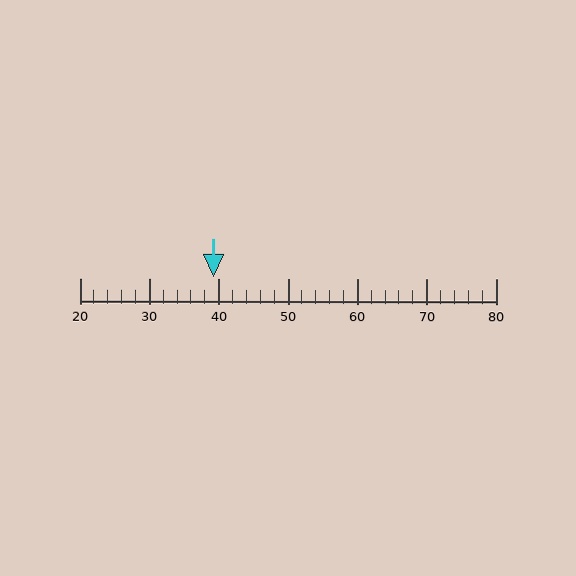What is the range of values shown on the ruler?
The ruler shows values from 20 to 80.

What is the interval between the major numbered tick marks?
The major tick marks are spaced 10 units apart.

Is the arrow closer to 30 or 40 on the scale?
The arrow is closer to 40.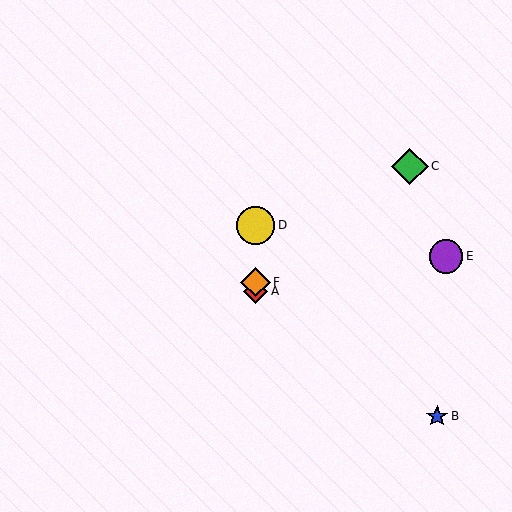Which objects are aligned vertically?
Objects A, D, F are aligned vertically.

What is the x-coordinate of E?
Object E is at x≈446.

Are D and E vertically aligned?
No, D is at x≈255 and E is at x≈446.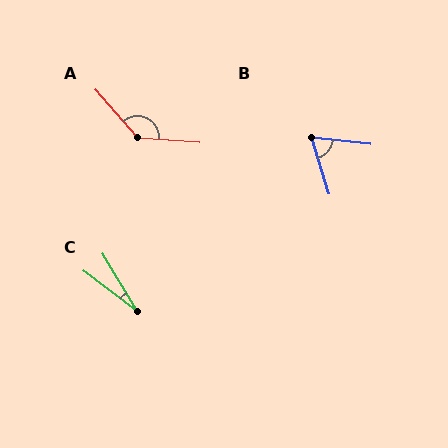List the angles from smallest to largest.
C (23°), B (67°), A (135°).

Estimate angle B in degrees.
Approximately 67 degrees.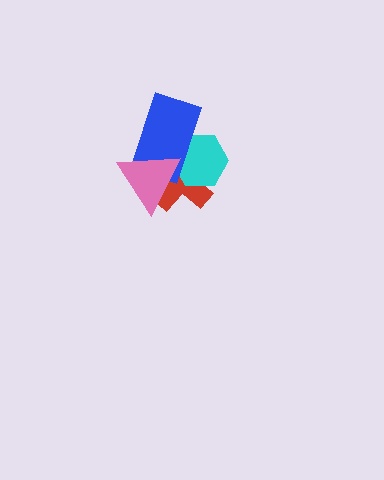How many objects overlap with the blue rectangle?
3 objects overlap with the blue rectangle.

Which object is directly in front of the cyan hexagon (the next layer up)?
The blue rectangle is directly in front of the cyan hexagon.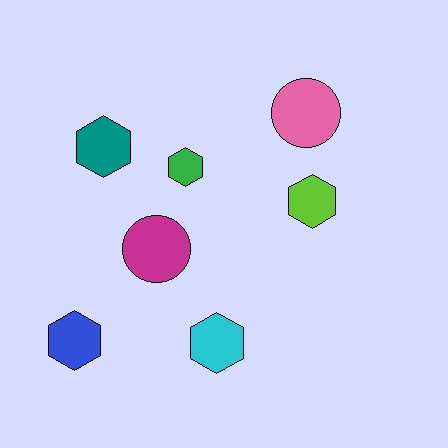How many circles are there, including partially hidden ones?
There are 2 circles.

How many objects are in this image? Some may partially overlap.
There are 7 objects.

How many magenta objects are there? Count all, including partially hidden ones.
There is 1 magenta object.